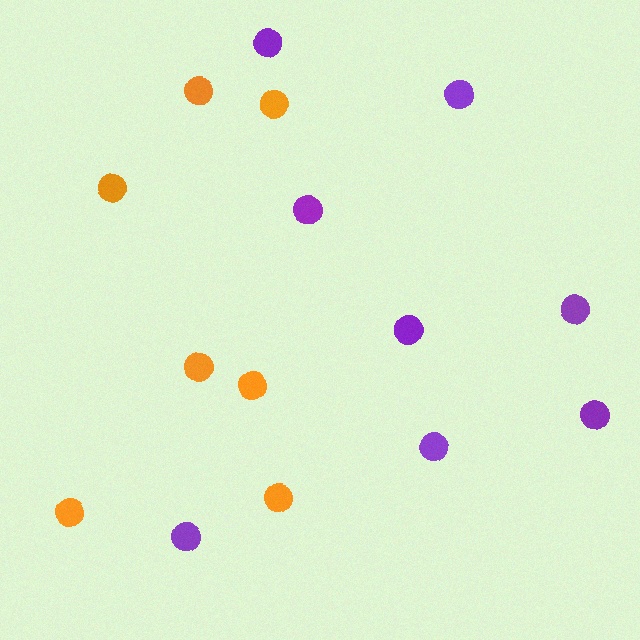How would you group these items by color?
There are 2 groups: one group of orange circles (7) and one group of purple circles (8).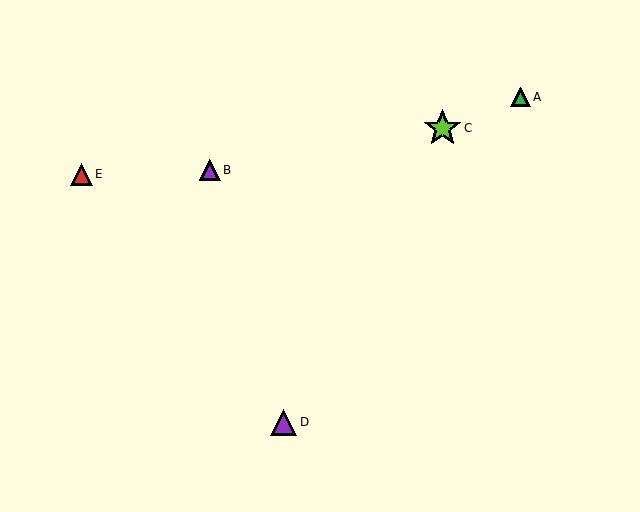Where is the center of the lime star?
The center of the lime star is at (442, 128).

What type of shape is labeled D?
Shape D is a purple triangle.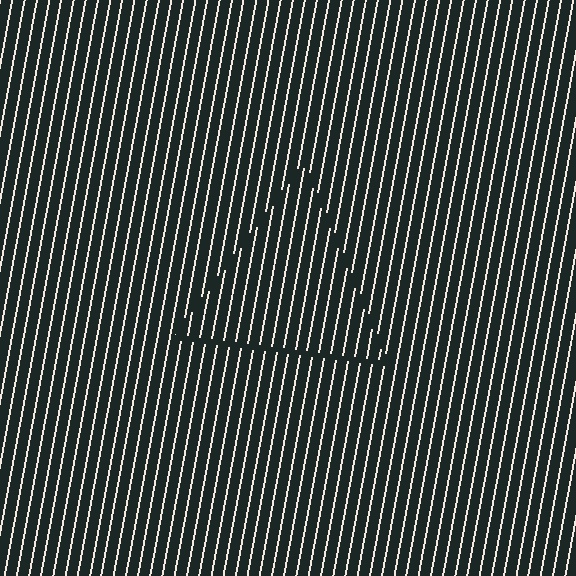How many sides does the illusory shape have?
3 sides — the line-ends trace a triangle.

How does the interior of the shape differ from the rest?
The interior of the shape contains the same grating, shifted by half a period — the contour is defined by the phase discontinuity where line-ends from the inner and outer gratings abut.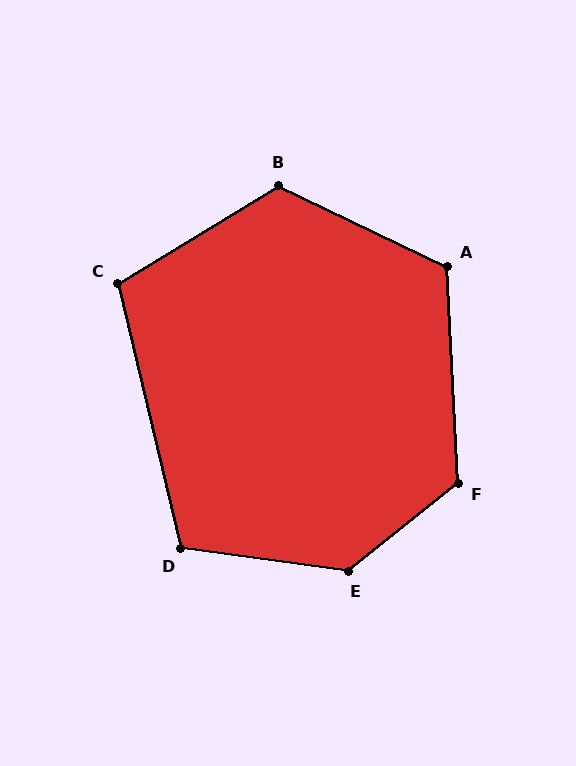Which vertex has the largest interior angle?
E, at approximately 134 degrees.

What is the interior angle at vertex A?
Approximately 118 degrees (obtuse).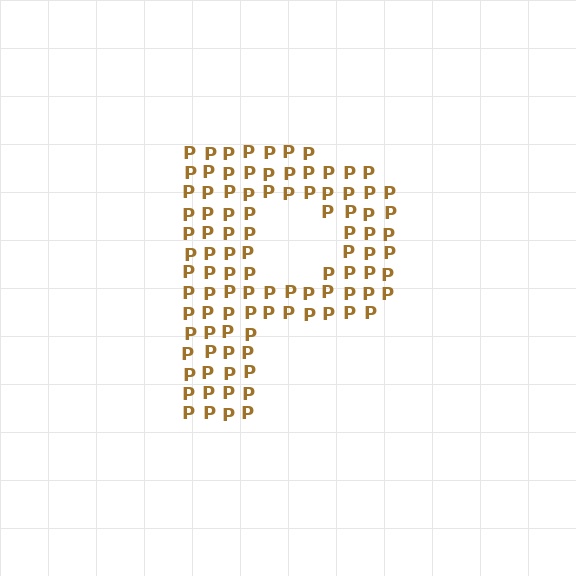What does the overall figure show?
The overall figure shows the letter P.